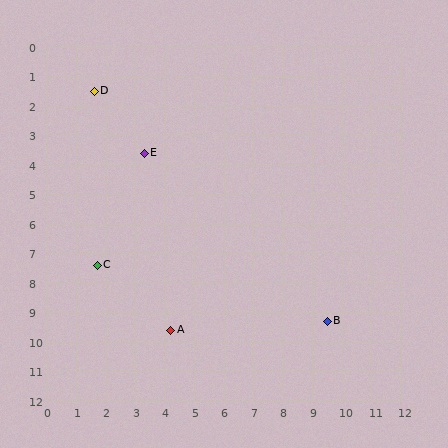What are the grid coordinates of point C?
Point C is at approximately (1.7, 7.4).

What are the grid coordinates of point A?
Point A is at approximately (4.2, 9.6).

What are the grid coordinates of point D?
Point D is at approximately (1.6, 1.5).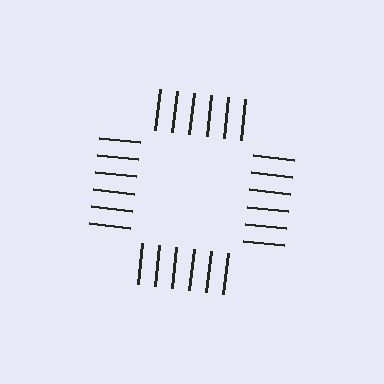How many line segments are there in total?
24 — 6 along each of the 4 edges.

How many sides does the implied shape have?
4 sides — the line-ends trace a square.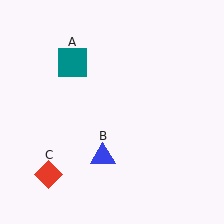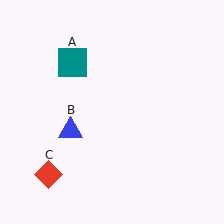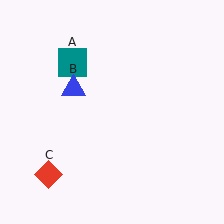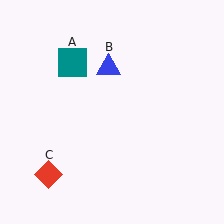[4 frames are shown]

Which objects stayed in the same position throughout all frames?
Teal square (object A) and red diamond (object C) remained stationary.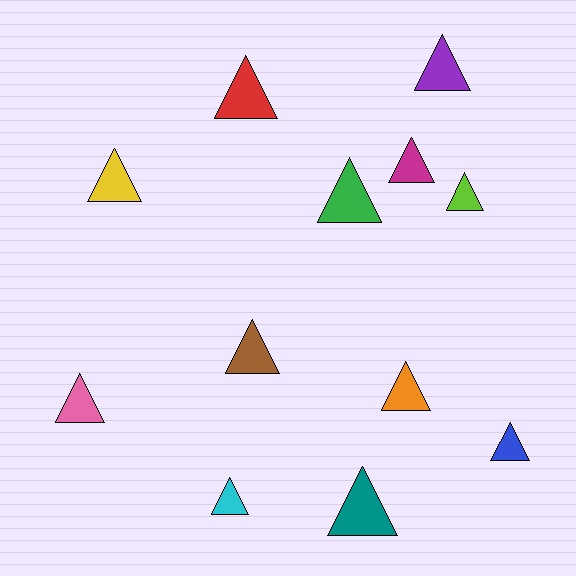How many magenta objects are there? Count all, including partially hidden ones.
There is 1 magenta object.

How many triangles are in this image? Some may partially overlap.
There are 12 triangles.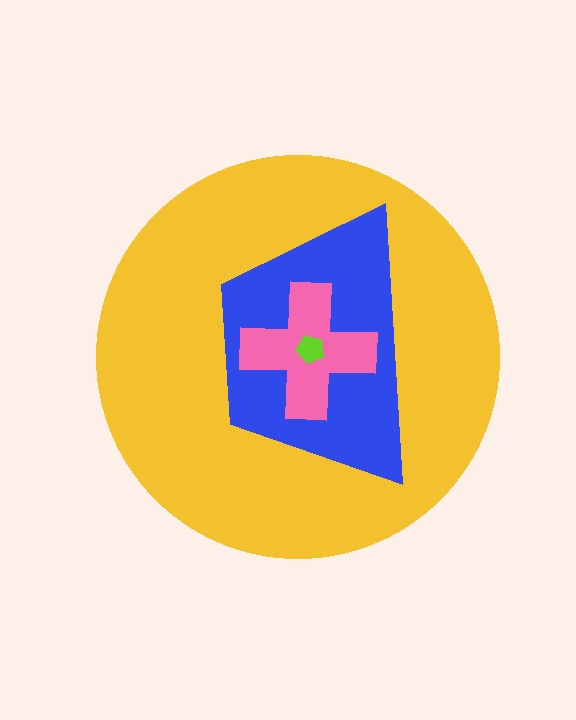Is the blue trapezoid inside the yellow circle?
Yes.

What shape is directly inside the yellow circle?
The blue trapezoid.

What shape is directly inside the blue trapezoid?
The pink cross.